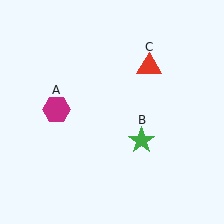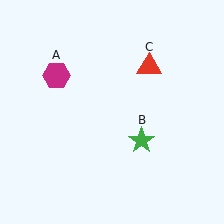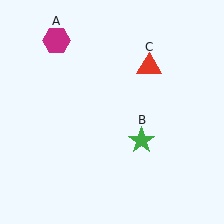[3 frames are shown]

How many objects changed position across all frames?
1 object changed position: magenta hexagon (object A).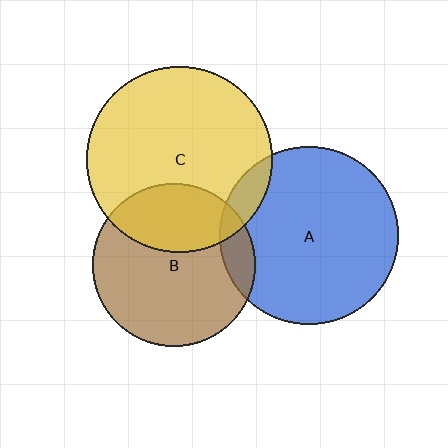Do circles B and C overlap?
Yes.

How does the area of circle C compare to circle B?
Approximately 1.3 times.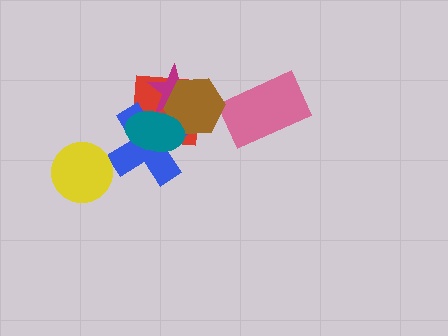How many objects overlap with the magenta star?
4 objects overlap with the magenta star.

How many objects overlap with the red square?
4 objects overlap with the red square.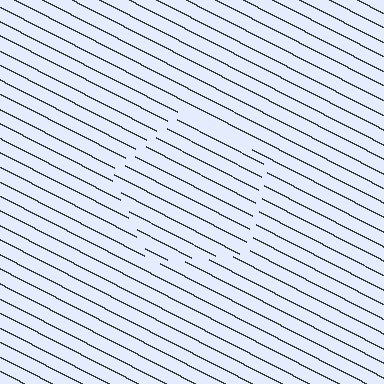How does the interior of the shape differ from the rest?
The interior of the shape contains the same grating, shifted by half a period — the contour is defined by the phase discontinuity where line-ends from the inner and outer gratings abut.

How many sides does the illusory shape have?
5 sides — the line-ends trace a pentagon.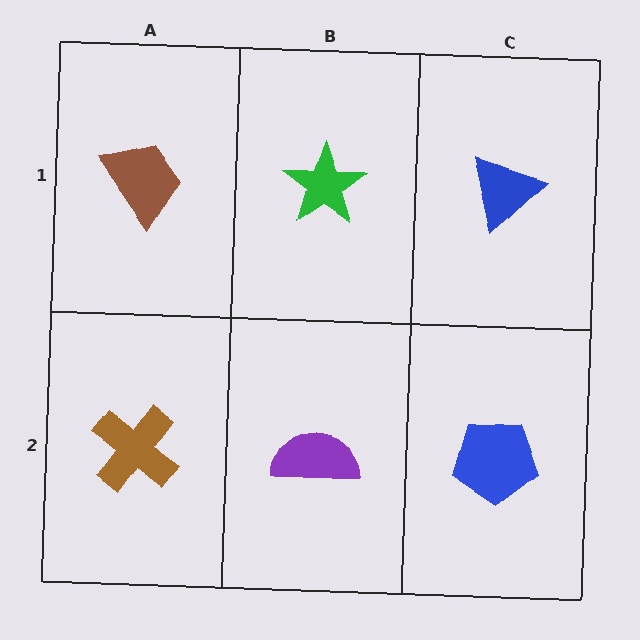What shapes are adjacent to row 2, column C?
A blue triangle (row 1, column C), a purple semicircle (row 2, column B).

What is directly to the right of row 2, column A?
A purple semicircle.